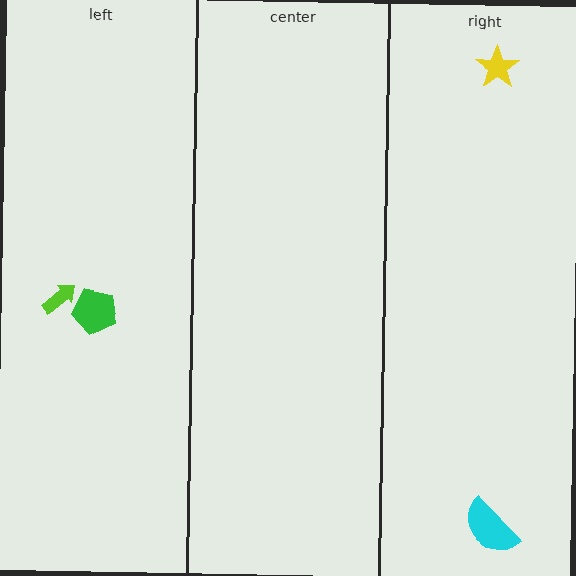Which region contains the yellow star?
The right region.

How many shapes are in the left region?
2.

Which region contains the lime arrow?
The left region.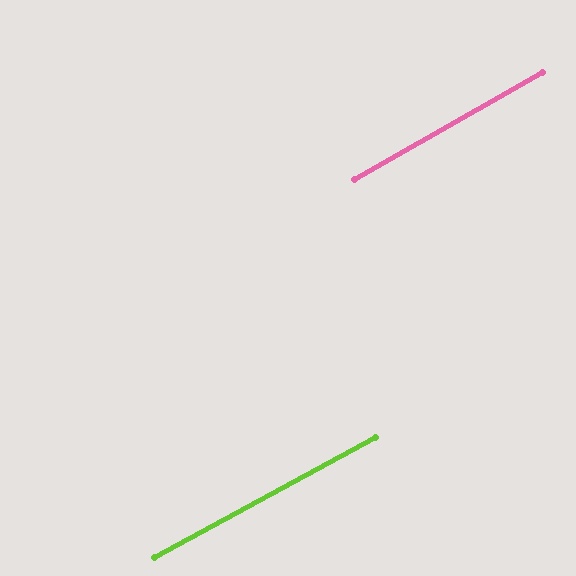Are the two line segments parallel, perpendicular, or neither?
Parallel — their directions differ by only 0.7°.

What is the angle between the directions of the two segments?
Approximately 1 degree.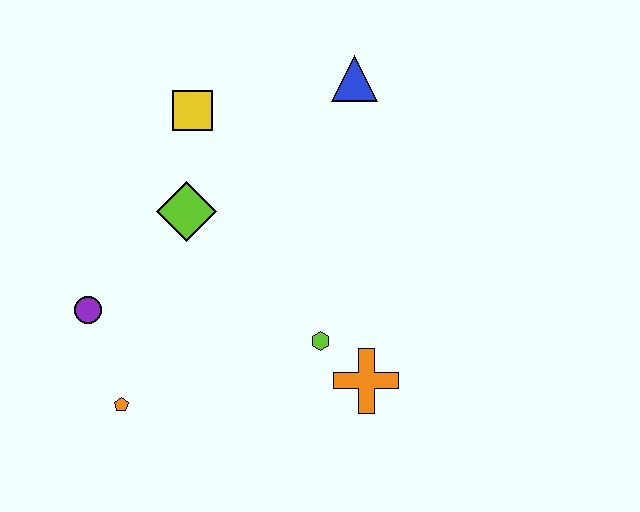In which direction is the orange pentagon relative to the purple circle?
The orange pentagon is below the purple circle.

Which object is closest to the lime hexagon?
The orange cross is closest to the lime hexagon.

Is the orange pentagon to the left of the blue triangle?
Yes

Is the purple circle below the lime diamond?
Yes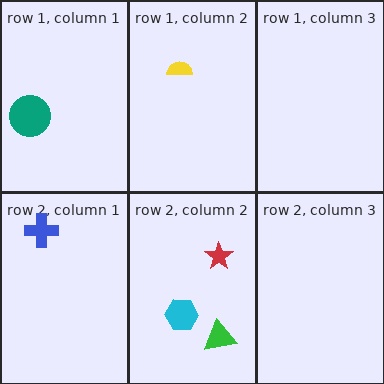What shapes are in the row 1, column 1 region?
The teal circle.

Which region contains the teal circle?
The row 1, column 1 region.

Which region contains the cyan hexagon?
The row 2, column 2 region.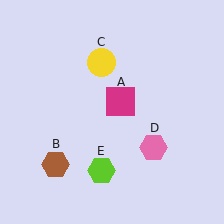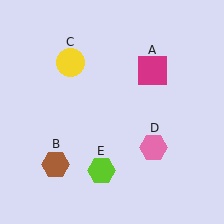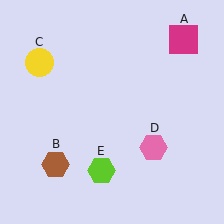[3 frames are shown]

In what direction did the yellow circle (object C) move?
The yellow circle (object C) moved left.